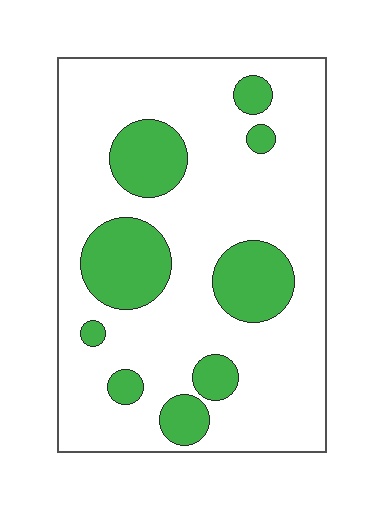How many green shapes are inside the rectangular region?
9.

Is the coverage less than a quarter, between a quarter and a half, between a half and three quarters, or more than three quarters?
Less than a quarter.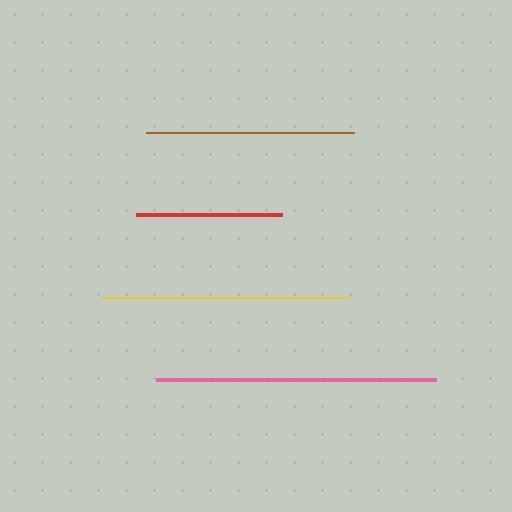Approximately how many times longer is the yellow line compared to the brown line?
The yellow line is approximately 1.2 times the length of the brown line.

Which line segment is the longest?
The pink line is the longest at approximately 280 pixels.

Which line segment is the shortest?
The red line is the shortest at approximately 146 pixels.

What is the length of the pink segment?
The pink segment is approximately 280 pixels long.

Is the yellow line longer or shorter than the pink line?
The pink line is longer than the yellow line.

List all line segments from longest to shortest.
From longest to shortest: pink, yellow, brown, red.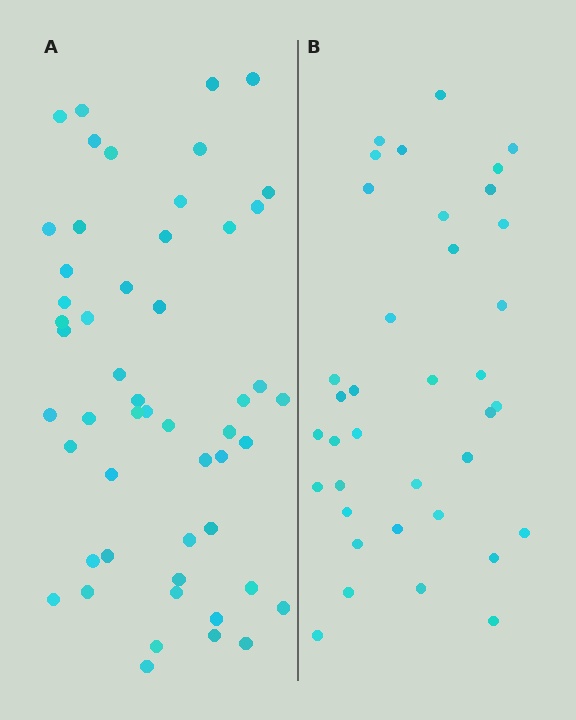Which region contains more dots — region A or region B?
Region A (the left region) has more dots.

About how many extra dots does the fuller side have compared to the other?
Region A has approximately 15 more dots than region B.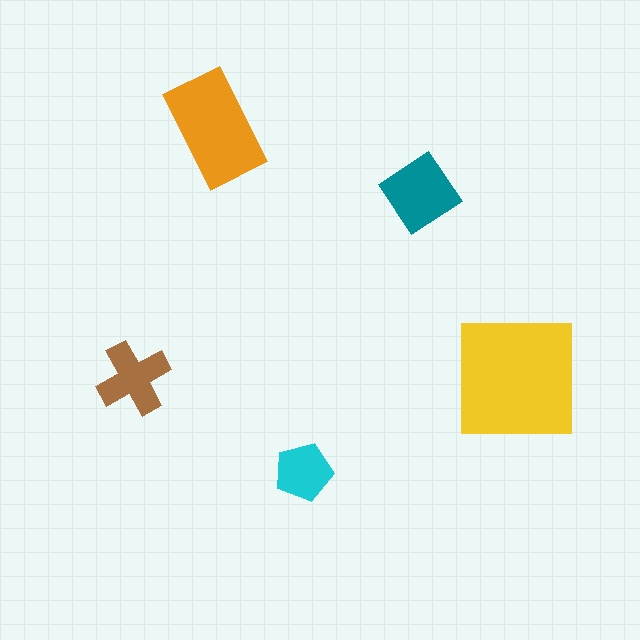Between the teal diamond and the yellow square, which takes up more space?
The yellow square.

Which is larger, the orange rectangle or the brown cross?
The orange rectangle.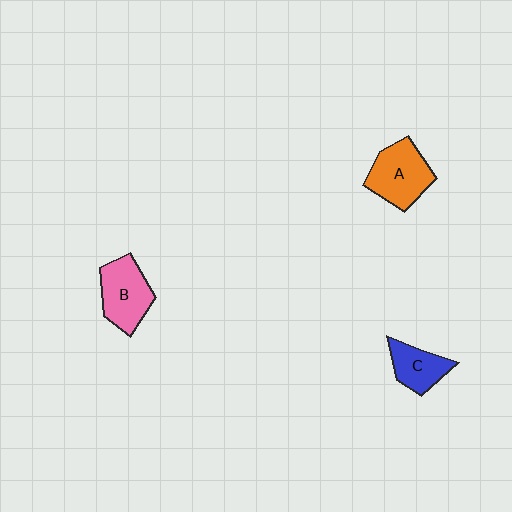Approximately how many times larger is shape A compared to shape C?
Approximately 1.5 times.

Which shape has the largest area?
Shape A (orange).